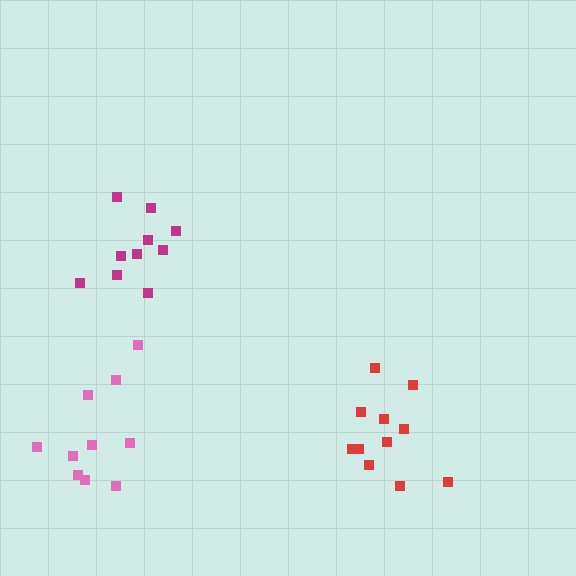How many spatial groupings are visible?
There are 3 spatial groupings.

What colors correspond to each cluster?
The clusters are colored: red, pink, magenta.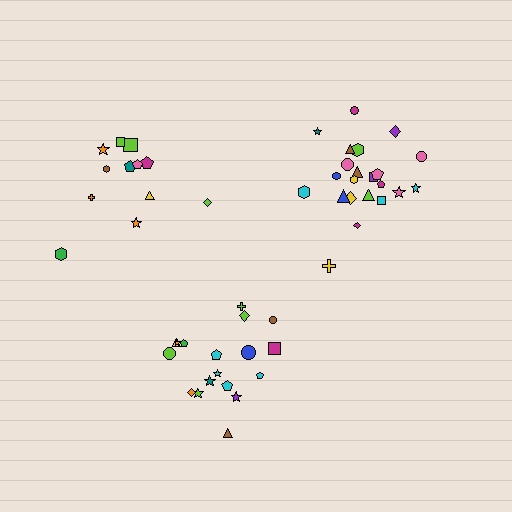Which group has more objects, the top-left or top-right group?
The top-right group.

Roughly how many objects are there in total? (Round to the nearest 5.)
Roughly 50 objects in total.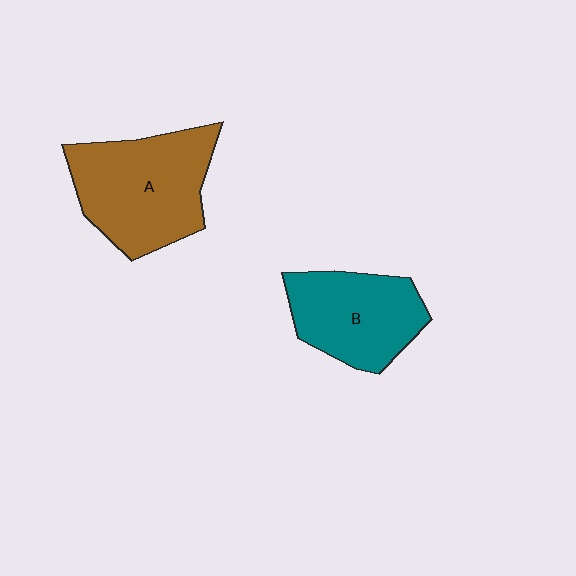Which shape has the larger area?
Shape A (brown).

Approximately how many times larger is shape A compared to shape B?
Approximately 1.3 times.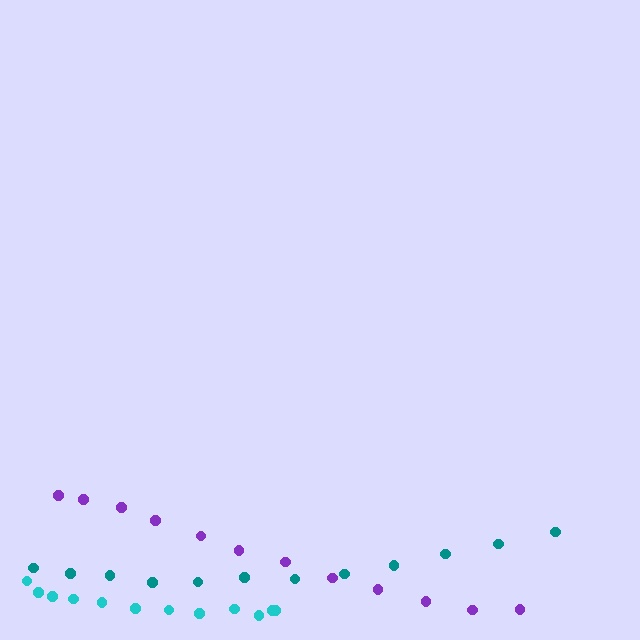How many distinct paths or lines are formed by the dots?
There are 3 distinct paths.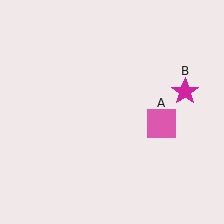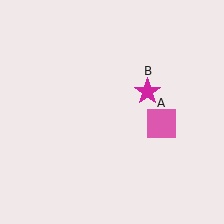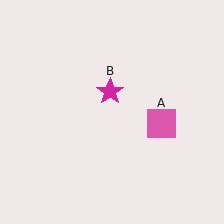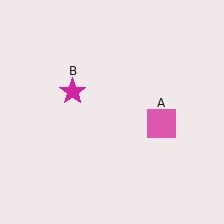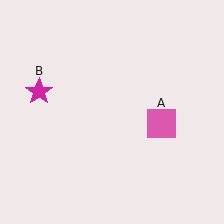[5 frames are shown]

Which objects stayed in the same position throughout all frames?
Pink square (object A) remained stationary.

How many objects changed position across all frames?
1 object changed position: magenta star (object B).